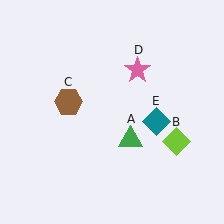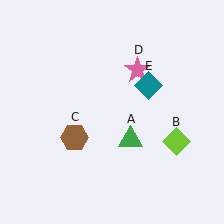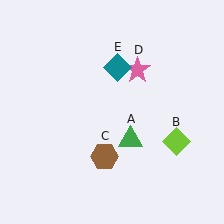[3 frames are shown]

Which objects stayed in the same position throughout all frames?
Green triangle (object A) and lime diamond (object B) and pink star (object D) remained stationary.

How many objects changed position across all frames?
2 objects changed position: brown hexagon (object C), teal diamond (object E).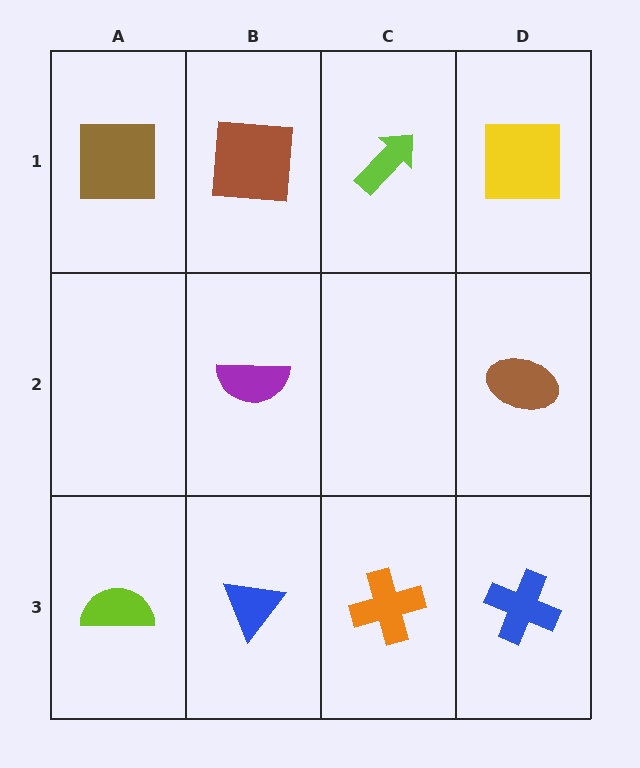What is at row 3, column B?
A blue triangle.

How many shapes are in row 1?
4 shapes.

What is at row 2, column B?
A purple semicircle.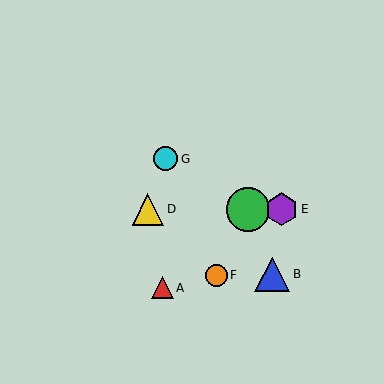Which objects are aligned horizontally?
Objects C, D, E are aligned horizontally.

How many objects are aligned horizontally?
3 objects (C, D, E) are aligned horizontally.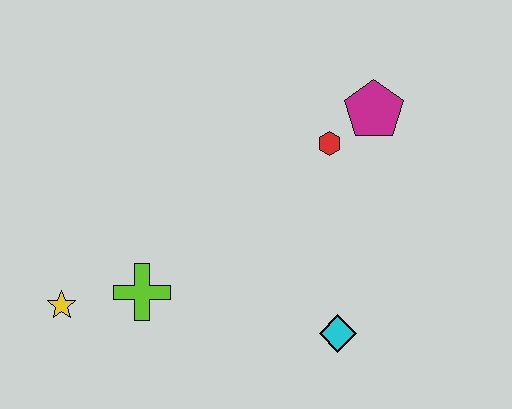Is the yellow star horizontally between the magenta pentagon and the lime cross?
No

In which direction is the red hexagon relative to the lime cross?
The red hexagon is to the right of the lime cross.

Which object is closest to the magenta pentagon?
The red hexagon is closest to the magenta pentagon.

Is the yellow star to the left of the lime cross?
Yes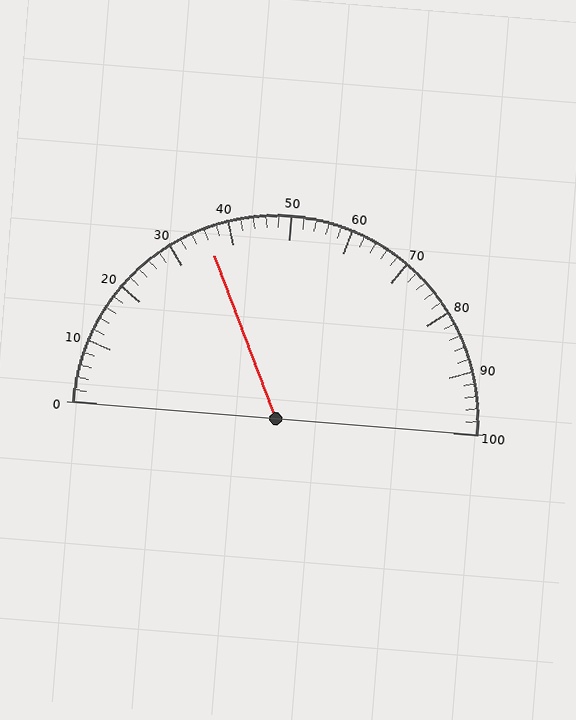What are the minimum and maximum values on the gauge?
The gauge ranges from 0 to 100.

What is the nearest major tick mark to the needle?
The nearest major tick mark is 40.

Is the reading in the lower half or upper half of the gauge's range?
The reading is in the lower half of the range (0 to 100).